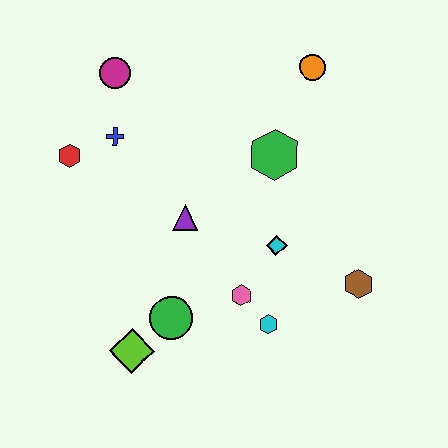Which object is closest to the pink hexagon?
The cyan hexagon is closest to the pink hexagon.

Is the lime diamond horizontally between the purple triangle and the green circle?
No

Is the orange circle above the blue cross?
Yes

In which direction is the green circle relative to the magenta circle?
The green circle is below the magenta circle.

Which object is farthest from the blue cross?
The brown hexagon is farthest from the blue cross.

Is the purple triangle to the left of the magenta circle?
No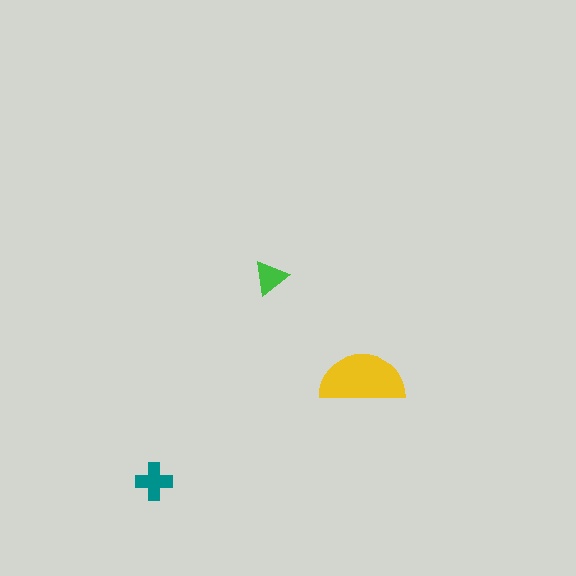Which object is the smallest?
The green triangle.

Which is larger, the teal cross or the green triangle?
The teal cross.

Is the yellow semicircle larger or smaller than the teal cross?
Larger.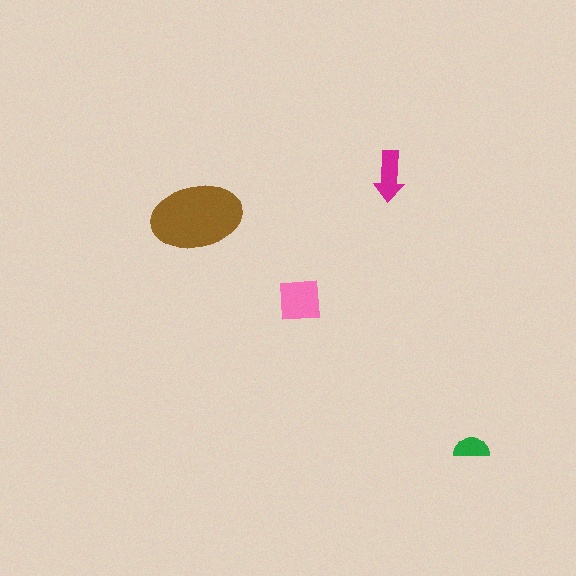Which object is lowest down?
The green semicircle is bottommost.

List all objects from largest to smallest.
The brown ellipse, the pink square, the magenta arrow, the green semicircle.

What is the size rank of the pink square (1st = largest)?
2nd.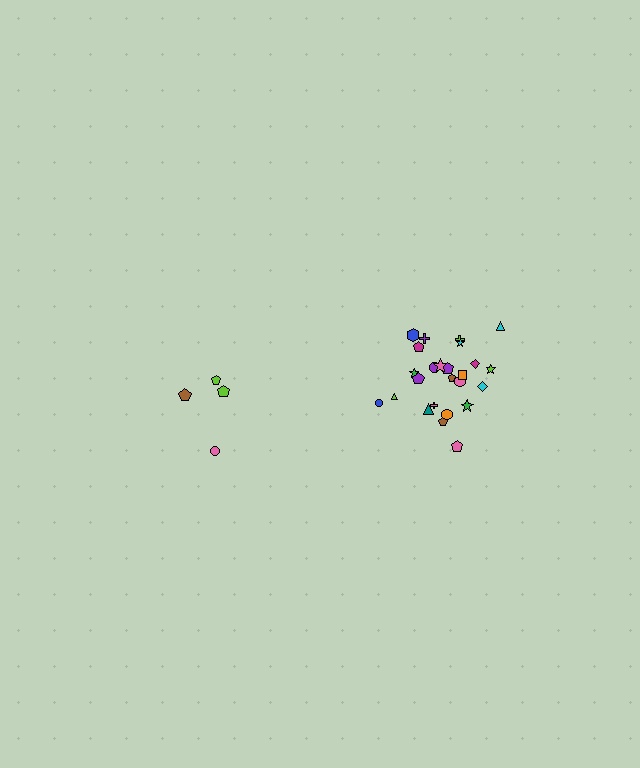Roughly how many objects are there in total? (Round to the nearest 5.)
Roughly 30 objects in total.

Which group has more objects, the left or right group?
The right group.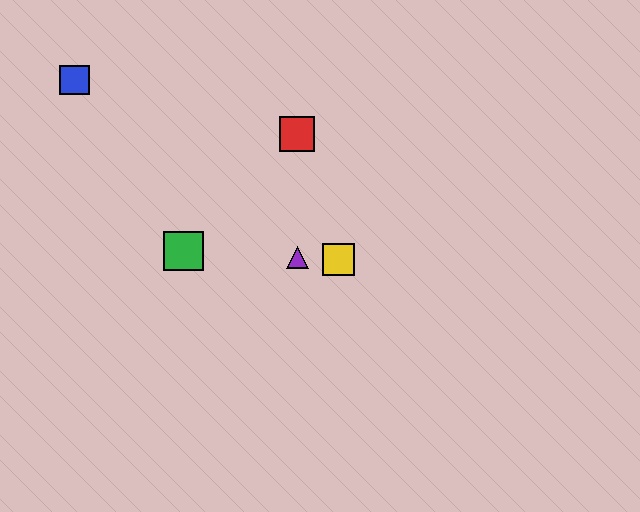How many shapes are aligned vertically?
2 shapes (the red square, the purple triangle) are aligned vertically.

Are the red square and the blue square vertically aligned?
No, the red square is at x≈297 and the blue square is at x≈75.